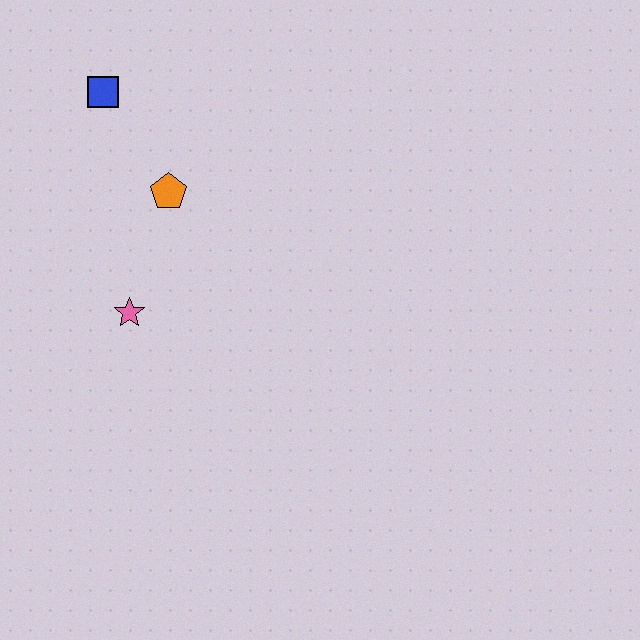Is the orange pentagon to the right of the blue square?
Yes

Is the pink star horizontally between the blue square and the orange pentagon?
Yes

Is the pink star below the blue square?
Yes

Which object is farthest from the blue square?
The pink star is farthest from the blue square.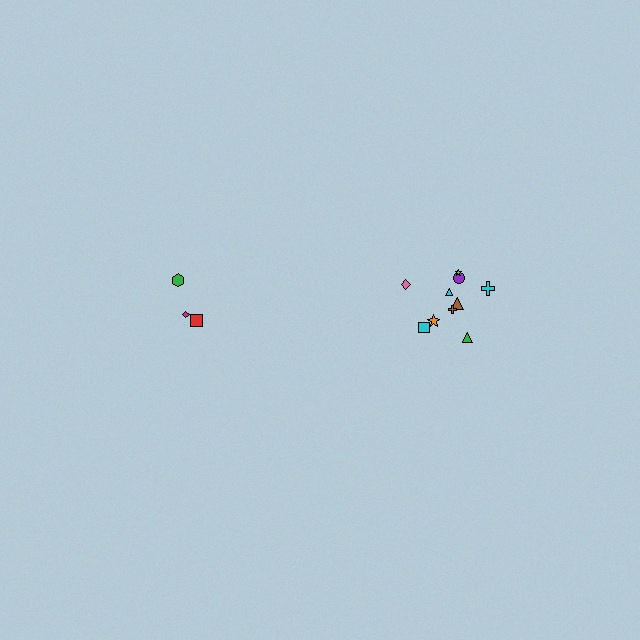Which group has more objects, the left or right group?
The right group.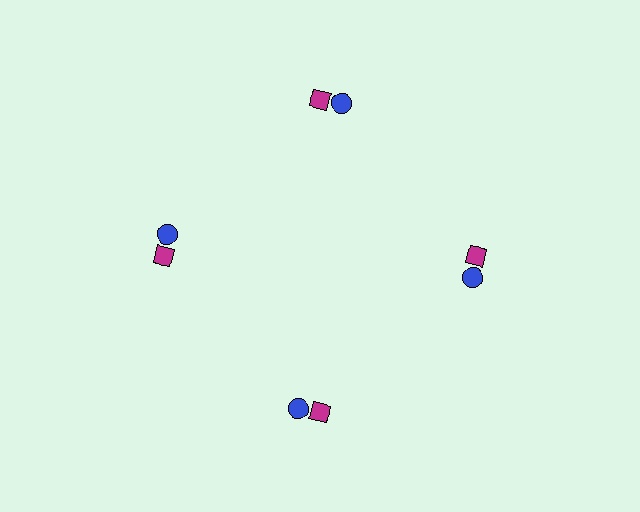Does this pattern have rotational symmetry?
Yes, this pattern has 4-fold rotational symmetry. It looks the same after rotating 90 degrees around the center.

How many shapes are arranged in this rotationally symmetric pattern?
There are 8 shapes, arranged in 4 groups of 2.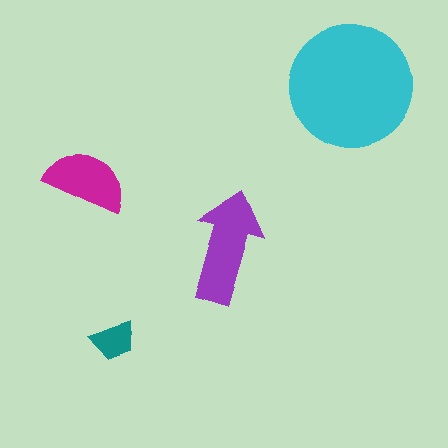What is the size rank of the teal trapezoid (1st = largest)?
4th.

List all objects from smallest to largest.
The teal trapezoid, the magenta semicircle, the purple arrow, the cyan circle.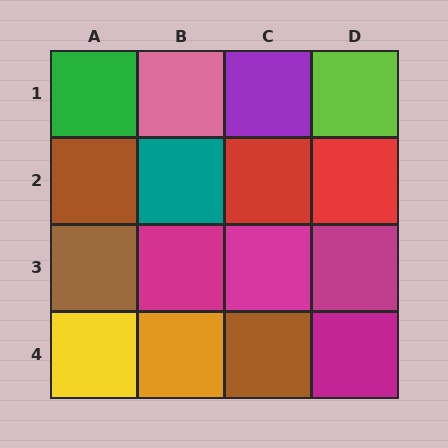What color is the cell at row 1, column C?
Purple.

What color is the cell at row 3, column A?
Brown.